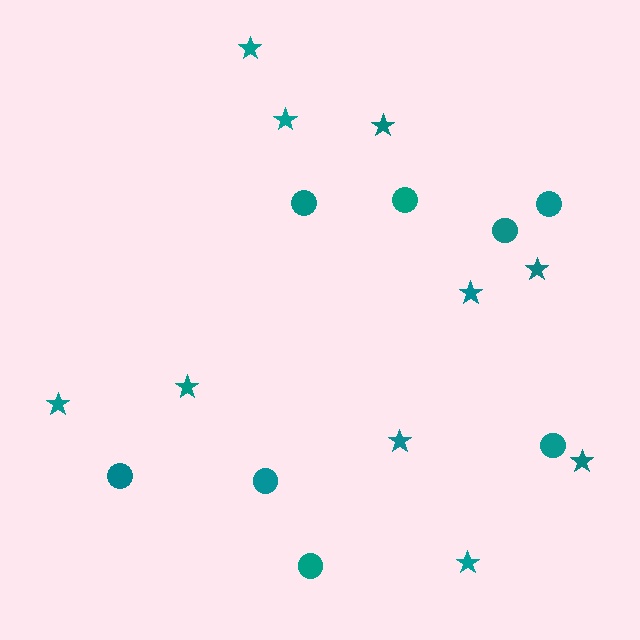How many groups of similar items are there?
There are 2 groups: one group of stars (10) and one group of circles (8).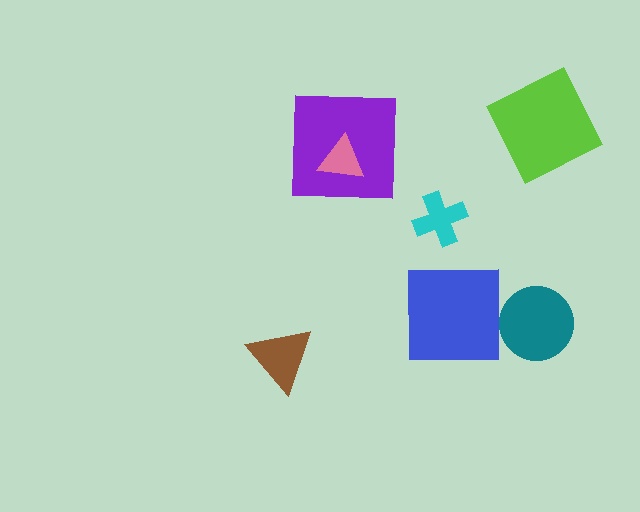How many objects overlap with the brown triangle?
0 objects overlap with the brown triangle.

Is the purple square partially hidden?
Yes, it is partially covered by another shape.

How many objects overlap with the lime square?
0 objects overlap with the lime square.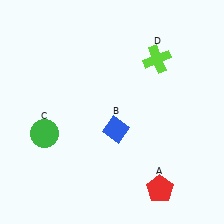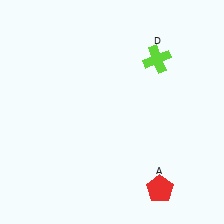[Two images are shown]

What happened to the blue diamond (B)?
The blue diamond (B) was removed in Image 2. It was in the bottom-right area of Image 1.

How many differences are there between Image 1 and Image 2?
There are 2 differences between the two images.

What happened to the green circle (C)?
The green circle (C) was removed in Image 2. It was in the bottom-left area of Image 1.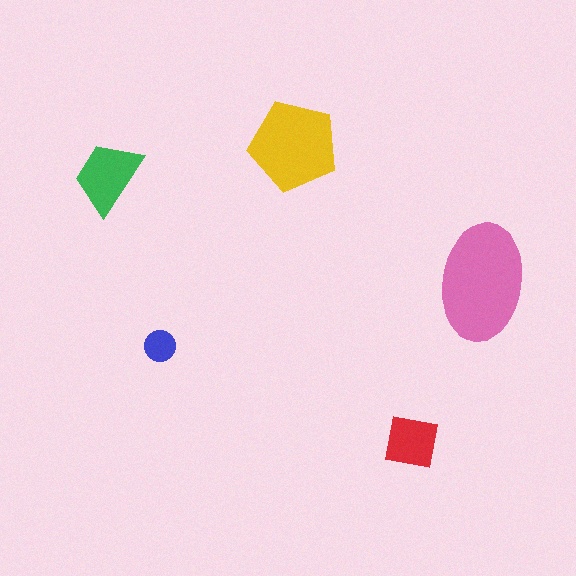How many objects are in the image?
There are 5 objects in the image.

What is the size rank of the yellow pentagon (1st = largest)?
2nd.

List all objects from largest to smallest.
The pink ellipse, the yellow pentagon, the green trapezoid, the red square, the blue circle.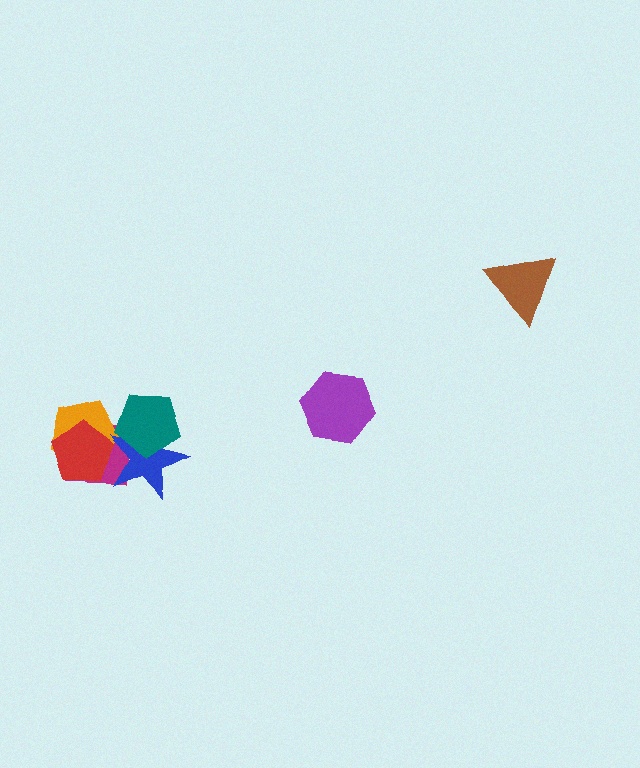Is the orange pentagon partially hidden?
Yes, it is partially covered by another shape.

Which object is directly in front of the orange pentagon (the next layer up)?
The blue star is directly in front of the orange pentagon.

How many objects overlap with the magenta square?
4 objects overlap with the magenta square.